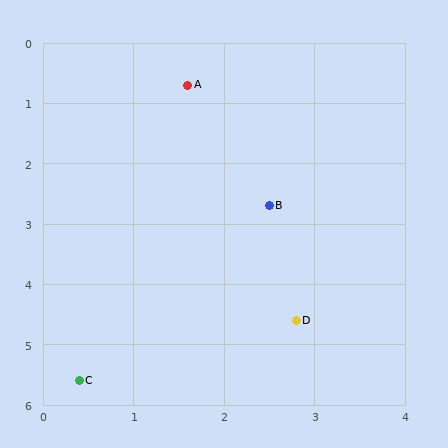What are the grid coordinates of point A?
Point A is at approximately (1.6, 0.7).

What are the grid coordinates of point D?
Point D is at approximately (2.8, 4.6).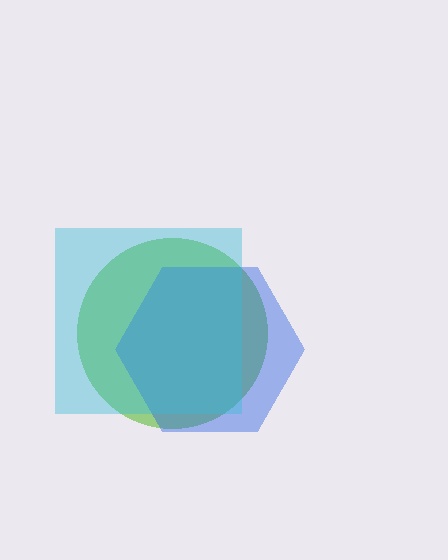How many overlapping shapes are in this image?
There are 3 overlapping shapes in the image.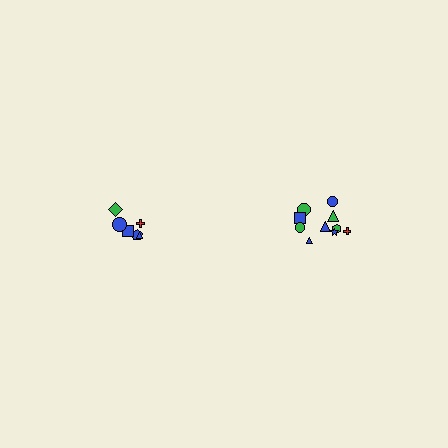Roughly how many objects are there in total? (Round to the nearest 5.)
Roughly 15 objects in total.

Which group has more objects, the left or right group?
The right group.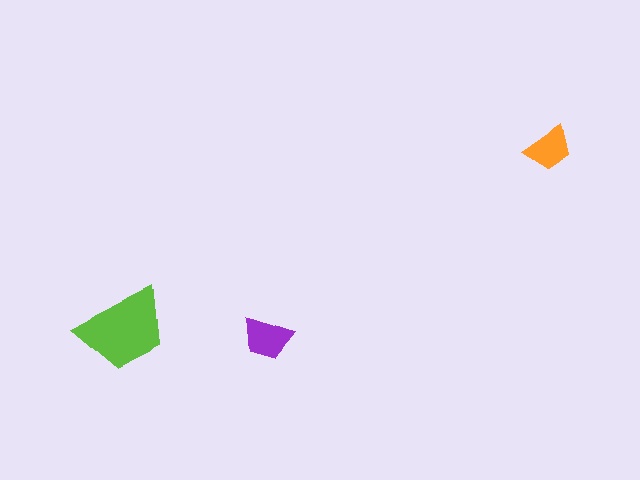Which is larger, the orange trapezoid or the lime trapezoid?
The lime one.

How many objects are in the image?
There are 3 objects in the image.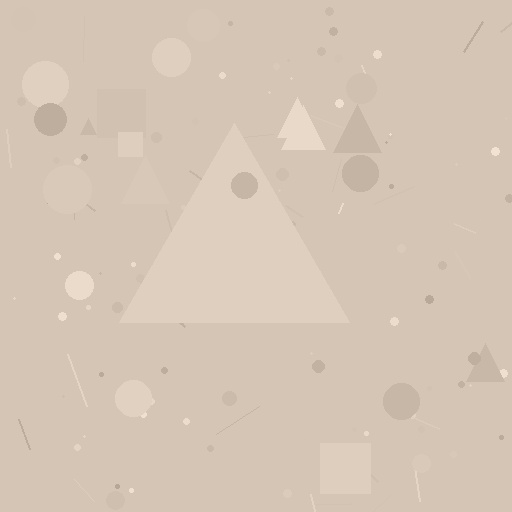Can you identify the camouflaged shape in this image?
The camouflaged shape is a triangle.